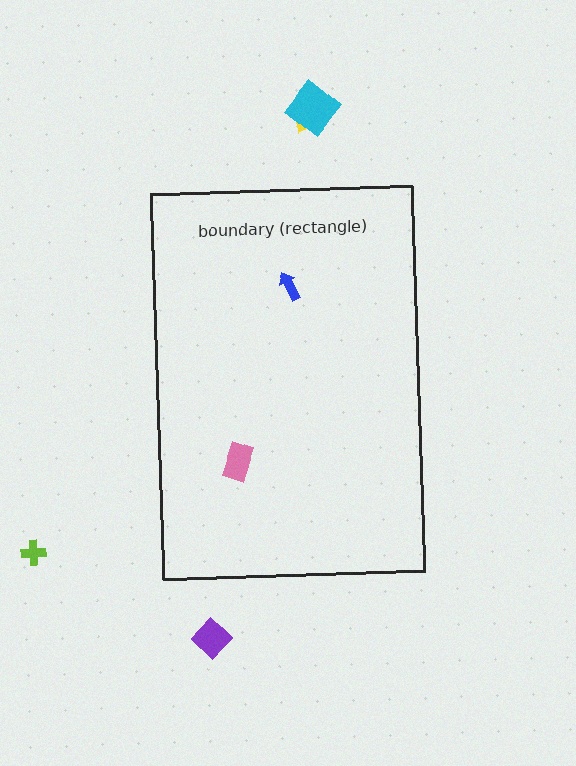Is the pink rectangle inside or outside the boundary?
Inside.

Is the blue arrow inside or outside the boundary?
Inside.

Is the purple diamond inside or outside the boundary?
Outside.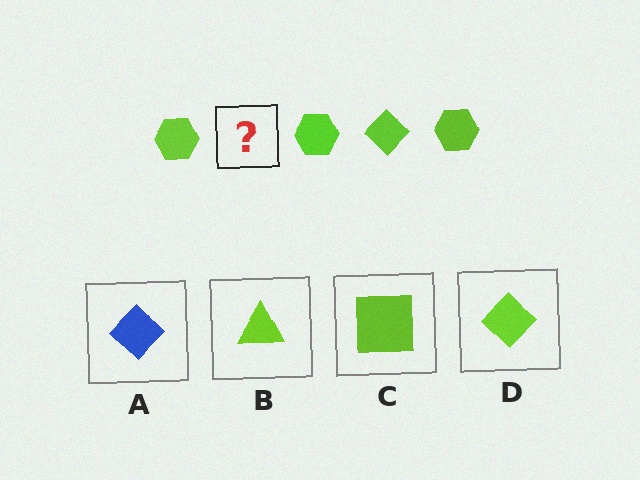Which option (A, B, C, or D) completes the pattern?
D.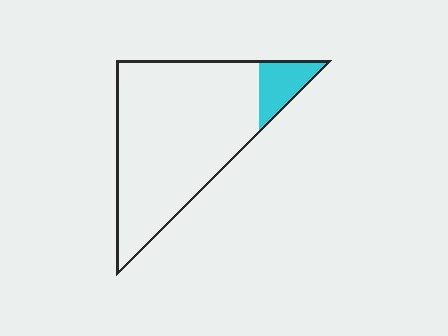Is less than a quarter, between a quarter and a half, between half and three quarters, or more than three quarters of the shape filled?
Less than a quarter.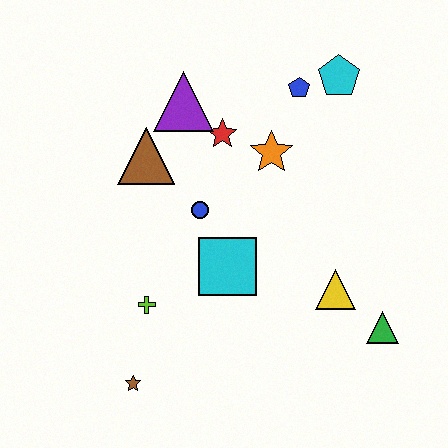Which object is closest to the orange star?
The red star is closest to the orange star.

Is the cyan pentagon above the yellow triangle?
Yes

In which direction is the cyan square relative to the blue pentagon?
The cyan square is below the blue pentagon.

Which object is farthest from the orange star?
The brown star is farthest from the orange star.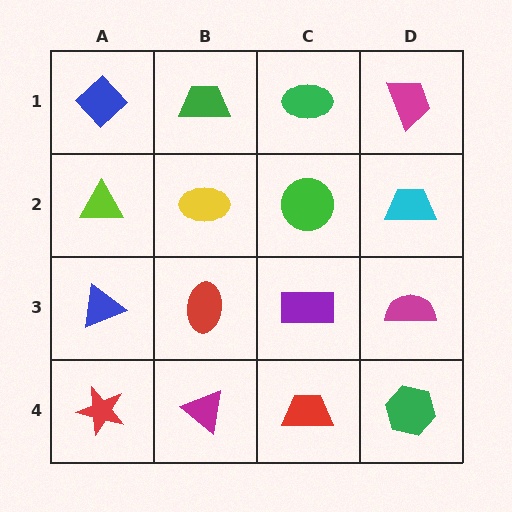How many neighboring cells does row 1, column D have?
2.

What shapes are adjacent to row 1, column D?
A cyan trapezoid (row 2, column D), a green ellipse (row 1, column C).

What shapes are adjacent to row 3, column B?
A yellow ellipse (row 2, column B), a magenta triangle (row 4, column B), a blue triangle (row 3, column A), a purple rectangle (row 3, column C).